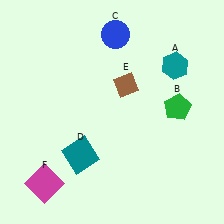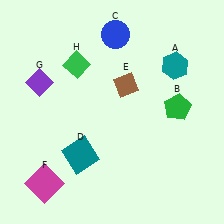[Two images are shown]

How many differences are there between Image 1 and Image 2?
There are 2 differences between the two images.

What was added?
A purple diamond (G), a green diamond (H) were added in Image 2.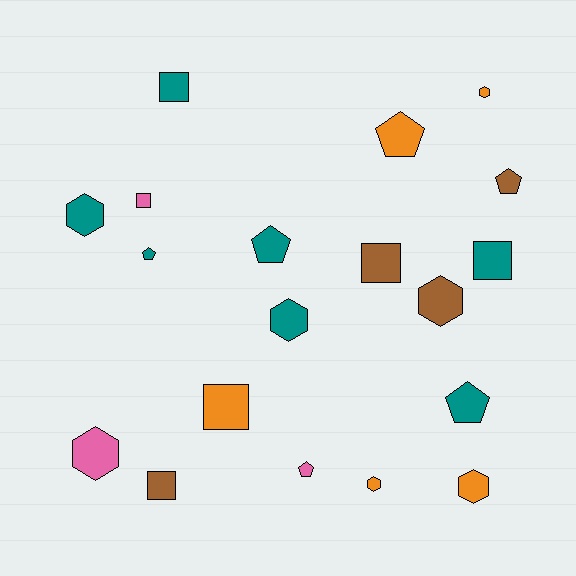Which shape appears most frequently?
Hexagon, with 7 objects.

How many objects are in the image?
There are 19 objects.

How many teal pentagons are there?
There are 3 teal pentagons.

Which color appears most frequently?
Teal, with 7 objects.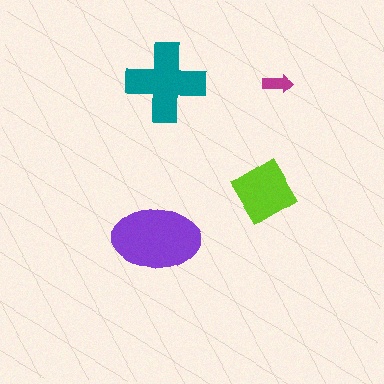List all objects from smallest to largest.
The magenta arrow, the lime diamond, the teal cross, the purple ellipse.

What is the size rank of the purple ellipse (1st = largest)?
1st.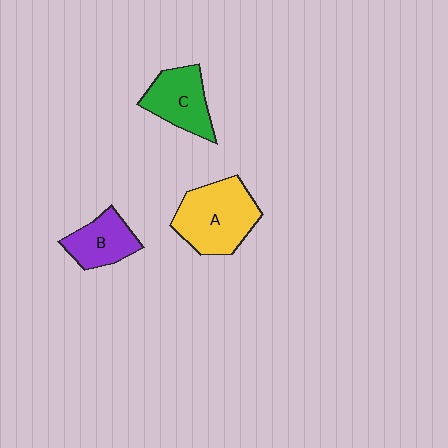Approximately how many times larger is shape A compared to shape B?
Approximately 1.7 times.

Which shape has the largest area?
Shape A (yellow).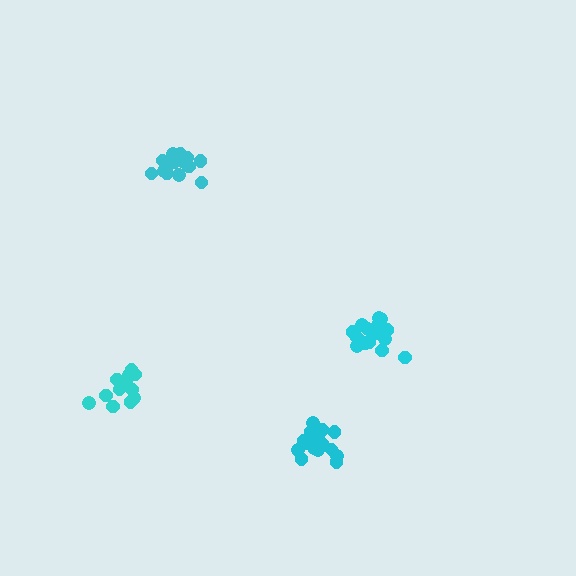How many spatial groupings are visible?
There are 4 spatial groupings.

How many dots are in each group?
Group 1: 13 dots, Group 2: 17 dots, Group 3: 16 dots, Group 4: 17 dots (63 total).